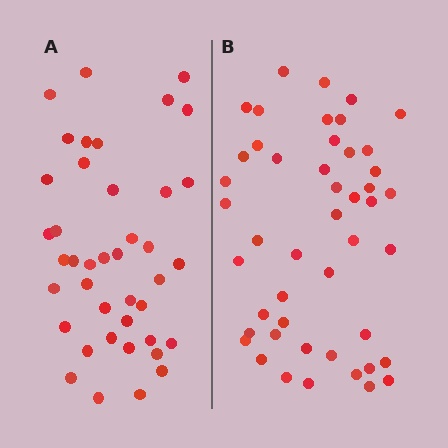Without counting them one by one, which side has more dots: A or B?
Region B (the right region) has more dots.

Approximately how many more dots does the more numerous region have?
Region B has about 6 more dots than region A.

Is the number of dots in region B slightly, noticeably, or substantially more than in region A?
Region B has only slightly more — the two regions are fairly close. The ratio is roughly 1.1 to 1.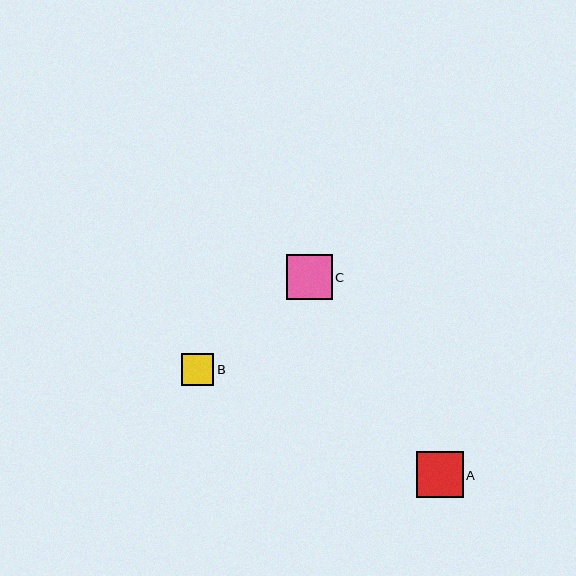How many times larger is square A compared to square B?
Square A is approximately 1.4 times the size of square B.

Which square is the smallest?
Square B is the smallest with a size of approximately 33 pixels.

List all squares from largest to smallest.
From largest to smallest: A, C, B.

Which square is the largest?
Square A is the largest with a size of approximately 47 pixels.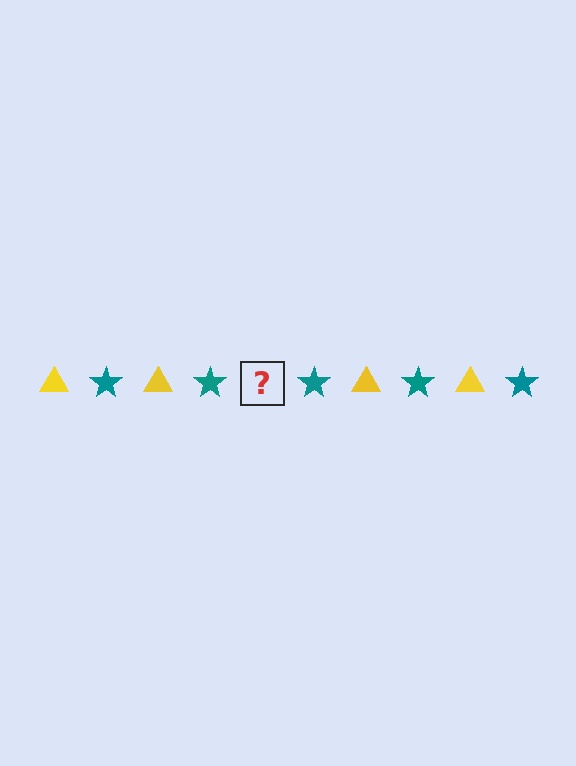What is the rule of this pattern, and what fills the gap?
The rule is that the pattern alternates between yellow triangle and teal star. The gap should be filled with a yellow triangle.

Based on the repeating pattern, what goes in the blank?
The blank should be a yellow triangle.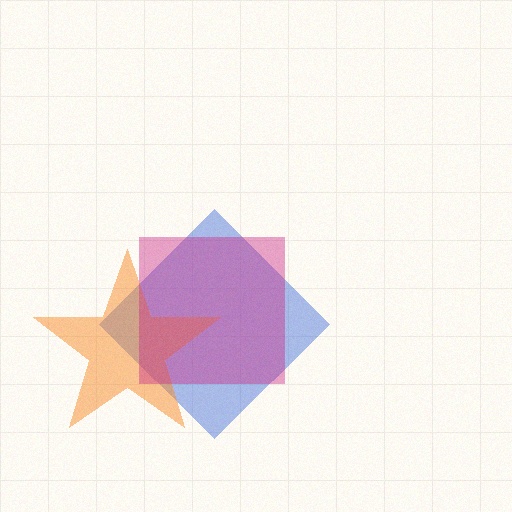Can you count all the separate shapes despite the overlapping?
Yes, there are 3 separate shapes.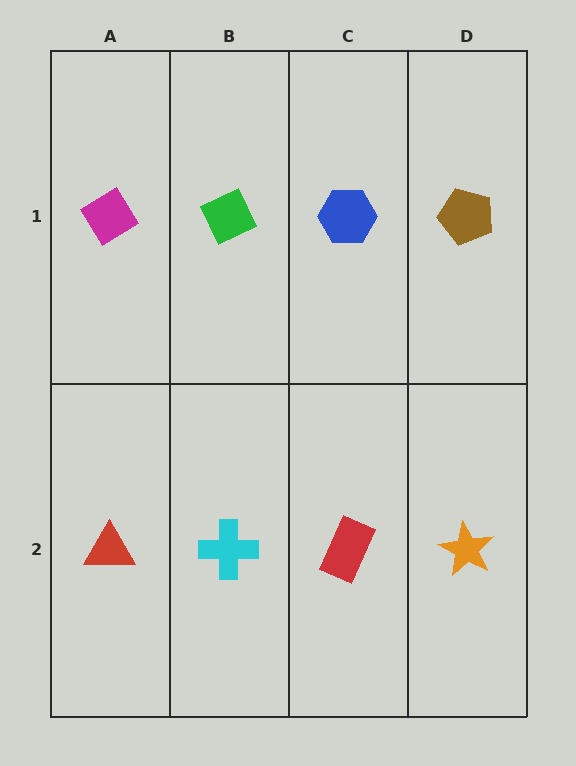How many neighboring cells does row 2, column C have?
3.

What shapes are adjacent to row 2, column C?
A blue hexagon (row 1, column C), a cyan cross (row 2, column B), an orange star (row 2, column D).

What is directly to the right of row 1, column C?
A brown pentagon.